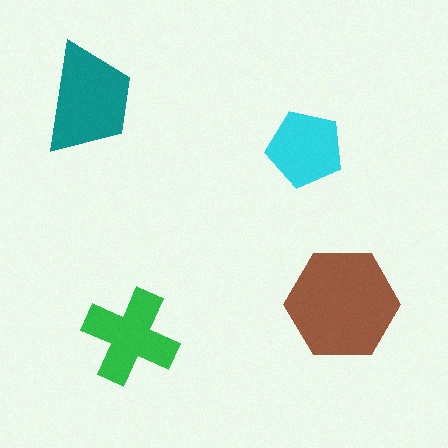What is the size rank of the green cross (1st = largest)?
3rd.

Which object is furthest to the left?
The teal trapezoid is leftmost.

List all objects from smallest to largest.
The cyan pentagon, the green cross, the teal trapezoid, the brown hexagon.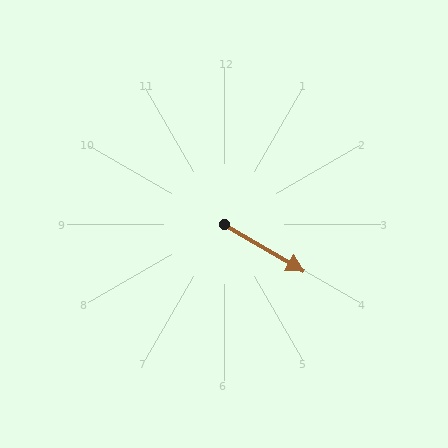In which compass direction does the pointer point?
Southeast.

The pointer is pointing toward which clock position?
Roughly 4 o'clock.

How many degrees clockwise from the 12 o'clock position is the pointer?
Approximately 121 degrees.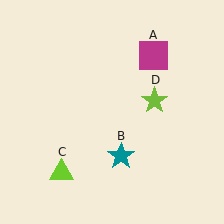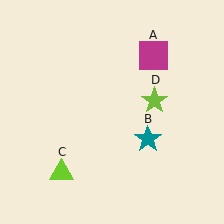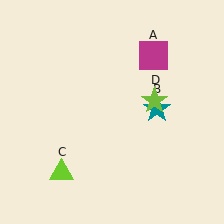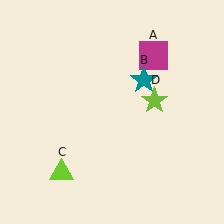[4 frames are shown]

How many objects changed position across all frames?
1 object changed position: teal star (object B).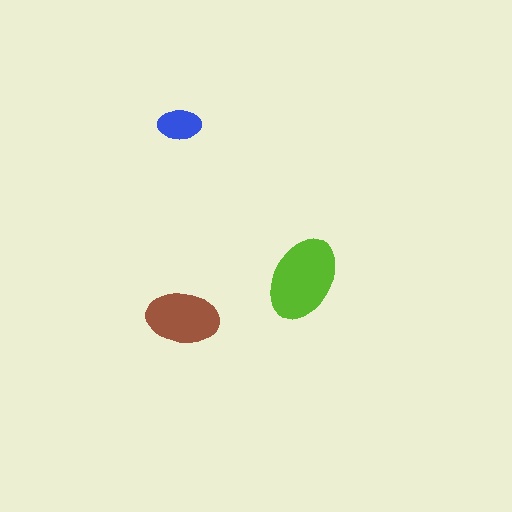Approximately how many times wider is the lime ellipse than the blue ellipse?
About 2 times wider.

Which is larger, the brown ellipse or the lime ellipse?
The lime one.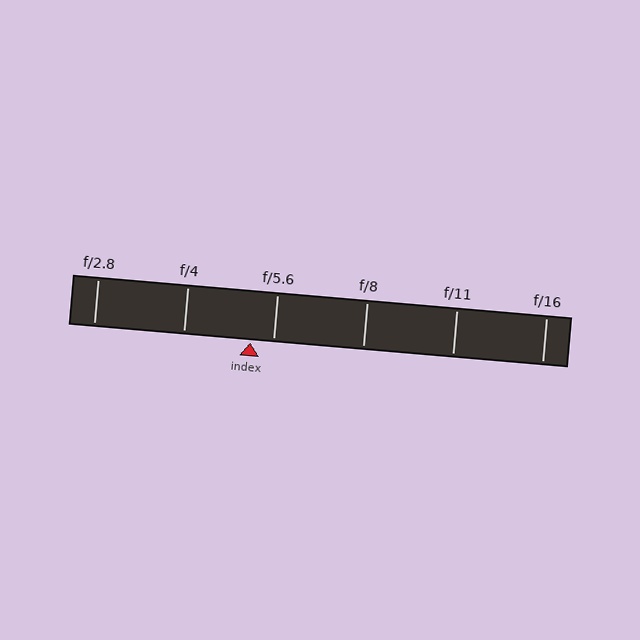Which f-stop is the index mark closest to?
The index mark is closest to f/5.6.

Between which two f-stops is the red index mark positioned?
The index mark is between f/4 and f/5.6.